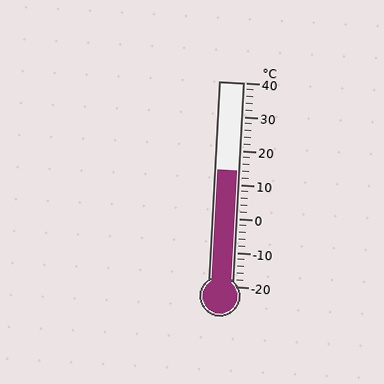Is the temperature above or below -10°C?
The temperature is above -10°C.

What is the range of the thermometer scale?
The thermometer scale ranges from -20°C to 40°C.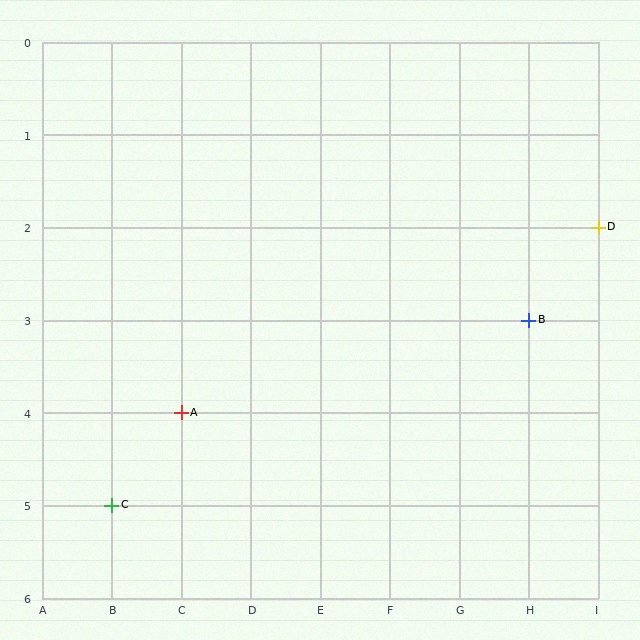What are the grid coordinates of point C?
Point C is at grid coordinates (B, 5).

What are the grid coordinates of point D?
Point D is at grid coordinates (I, 2).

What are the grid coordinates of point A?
Point A is at grid coordinates (C, 4).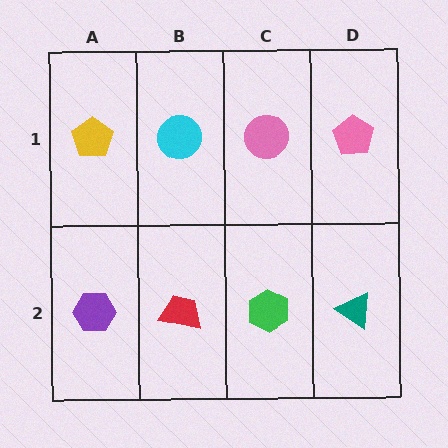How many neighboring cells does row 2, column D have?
2.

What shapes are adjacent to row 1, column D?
A teal triangle (row 2, column D), a pink circle (row 1, column C).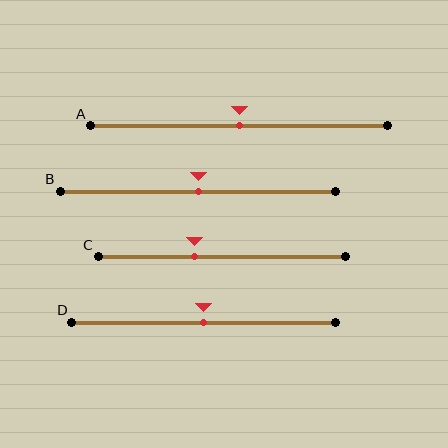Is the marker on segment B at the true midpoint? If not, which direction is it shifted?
Yes, the marker on segment B is at the true midpoint.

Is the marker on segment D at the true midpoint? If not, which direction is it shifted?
Yes, the marker on segment D is at the true midpoint.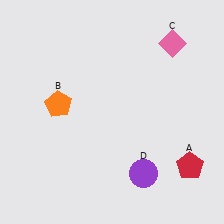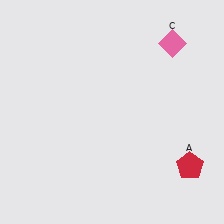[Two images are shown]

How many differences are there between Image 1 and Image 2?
There are 2 differences between the two images.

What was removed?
The purple circle (D), the orange pentagon (B) were removed in Image 2.